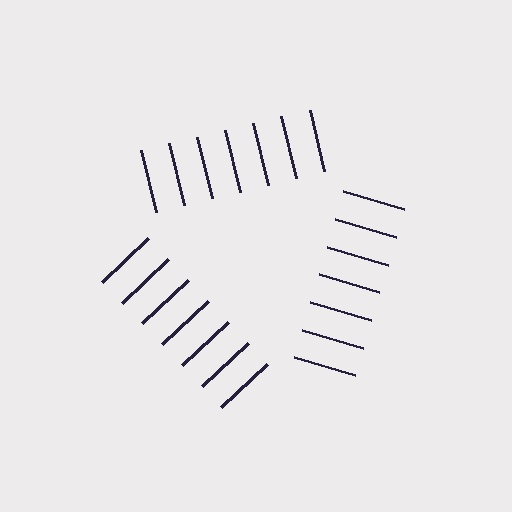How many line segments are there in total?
21 — 7 along each of the 3 edges.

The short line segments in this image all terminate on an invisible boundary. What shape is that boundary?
An illusory triangle — the line segments terminate on its edges but no continuous stroke is drawn.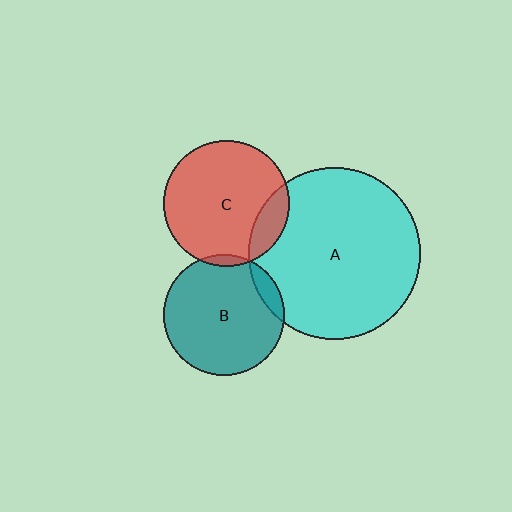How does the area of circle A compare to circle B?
Approximately 2.0 times.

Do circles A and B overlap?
Yes.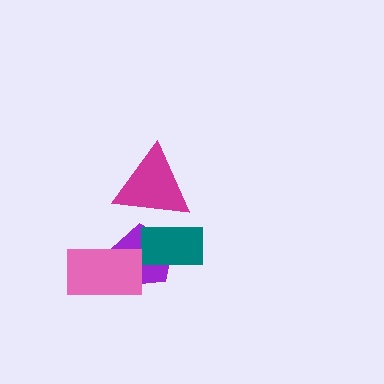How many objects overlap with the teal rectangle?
2 objects overlap with the teal rectangle.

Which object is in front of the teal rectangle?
The magenta triangle is in front of the teal rectangle.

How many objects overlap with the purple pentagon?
2 objects overlap with the purple pentagon.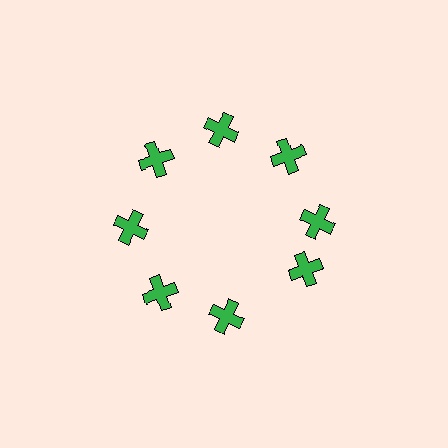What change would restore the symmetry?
The symmetry would be restored by rotating it back into even spacing with its neighbors so that all 8 crosses sit at equal angles and equal distance from the center.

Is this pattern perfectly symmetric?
No. The 8 green crosses are arranged in a ring, but one element near the 4 o'clock position is rotated out of alignment along the ring, breaking the 8-fold rotational symmetry.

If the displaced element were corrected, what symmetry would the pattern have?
It would have 8-fold rotational symmetry — the pattern would map onto itself every 45 degrees.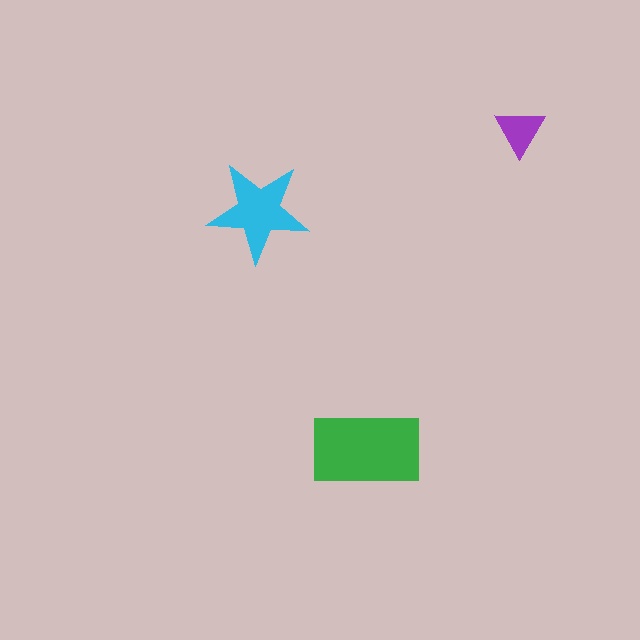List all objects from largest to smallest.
The green rectangle, the cyan star, the purple triangle.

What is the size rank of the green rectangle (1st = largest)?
1st.